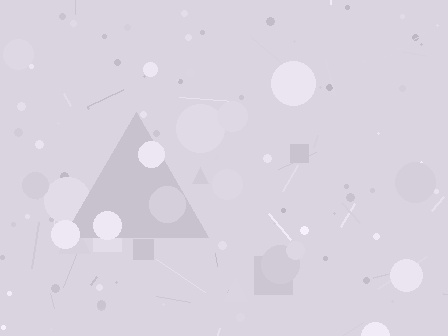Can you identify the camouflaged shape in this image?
The camouflaged shape is a triangle.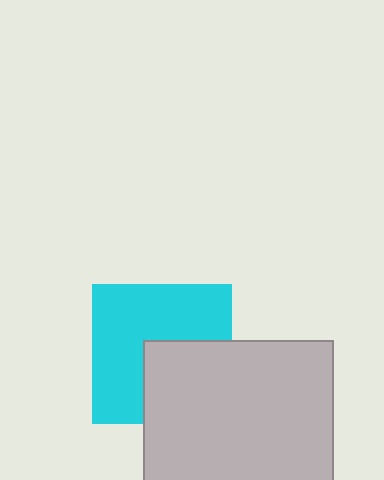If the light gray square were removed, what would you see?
You would see the complete cyan square.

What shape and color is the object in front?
The object in front is a light gray square.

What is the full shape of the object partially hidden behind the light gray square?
The partially hidden object is a cyan square.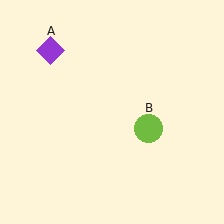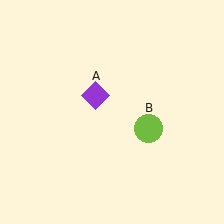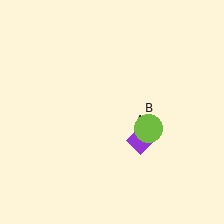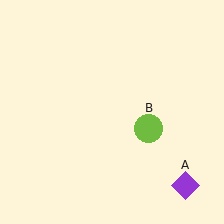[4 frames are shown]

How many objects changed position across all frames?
1 object changed position: purple diamond (object A).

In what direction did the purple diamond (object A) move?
The purple diamond (object A) moved down and to the right.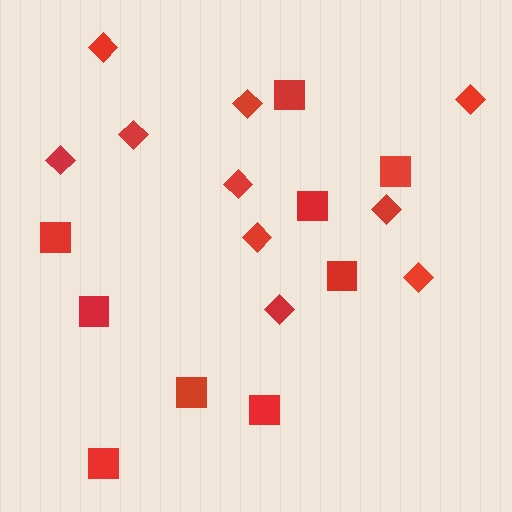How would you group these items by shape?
There are 2 groups: one group of squares (9) and one group of diamonds (10).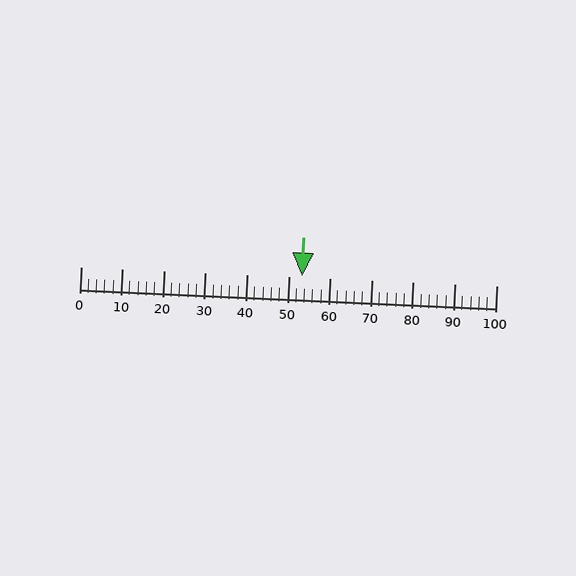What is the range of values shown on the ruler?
The ruler shows values from 0 to 100.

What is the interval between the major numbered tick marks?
The major tick marks are spaced 10 units apart.